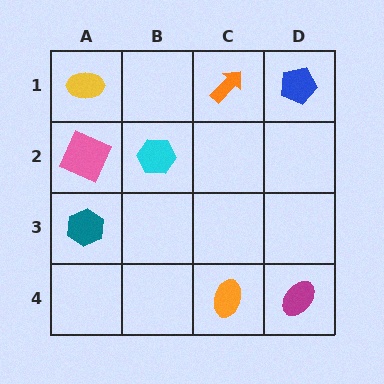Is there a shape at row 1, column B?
No, that cell is empty.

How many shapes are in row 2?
2 shapes.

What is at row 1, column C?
An orange arrow.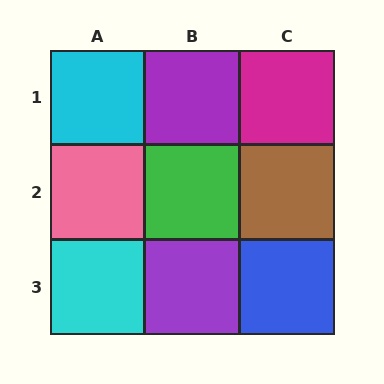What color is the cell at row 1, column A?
Cyan.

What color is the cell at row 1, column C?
Magenta.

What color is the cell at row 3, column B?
Purple.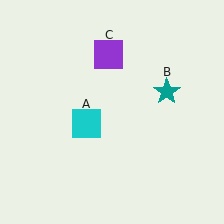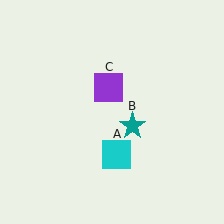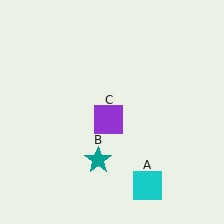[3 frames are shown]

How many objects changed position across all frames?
3 objects changed position: cyan square (object A), teal star (object B), purple square (object C).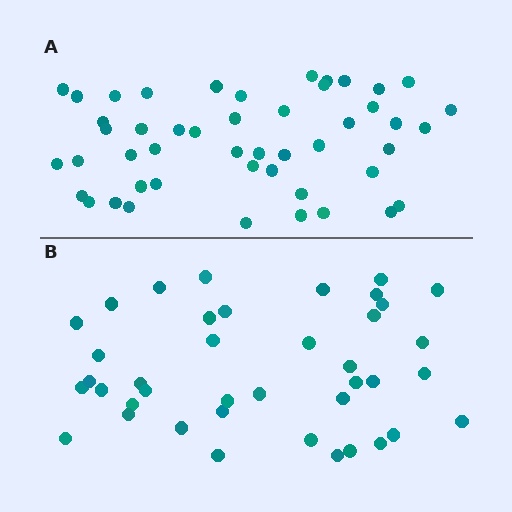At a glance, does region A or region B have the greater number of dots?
Region A (the top region) has more dots.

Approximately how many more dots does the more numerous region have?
Region A has roughly 8 or so more dots than region B.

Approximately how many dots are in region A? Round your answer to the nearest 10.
About 50 dots. (The exact count is 48, which rounds to 50.)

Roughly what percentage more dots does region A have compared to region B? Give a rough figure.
About 20% more.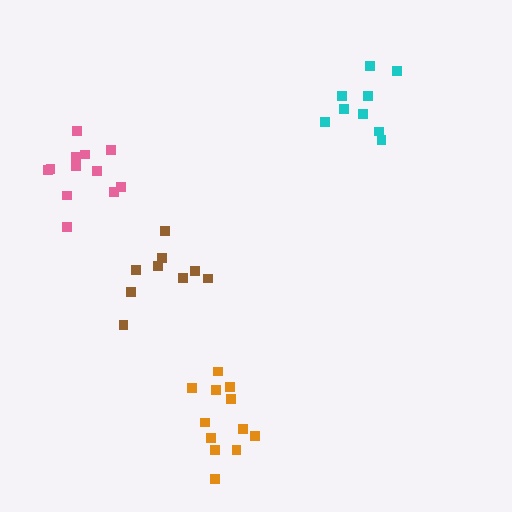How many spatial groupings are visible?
There are 4 spatial groupings.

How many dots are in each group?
Group 1: 12 dots, Group 2: 9 dots, Group 3: 9 dots, Group 4: 12 dots (42 total).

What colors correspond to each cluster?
The clusters are colored: pink, brown, cyan, orange.